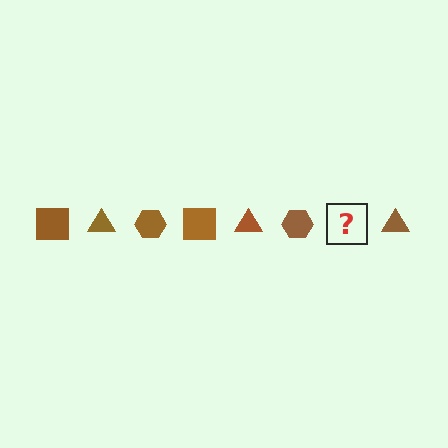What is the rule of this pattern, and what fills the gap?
The rule is that the pattern cycles through square, triangle, hexagon shapes in brown. The gap should be filled with a brown square.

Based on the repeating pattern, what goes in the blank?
The blank should be a brown square.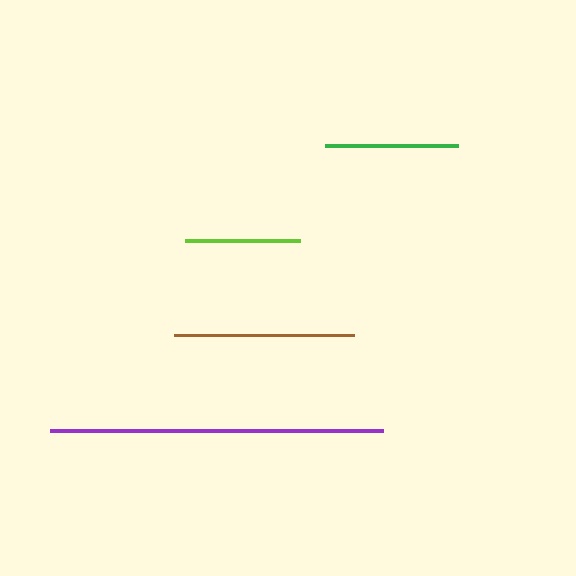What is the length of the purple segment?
The purple segment is approximately 333 pixels long.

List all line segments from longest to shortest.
From longest to shortest: purple, brown, green, lime.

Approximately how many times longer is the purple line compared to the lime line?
The purple line is approximately 2.9 times the length of the lime line.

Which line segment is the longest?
The purple line is the longest at approximately 333 pixels.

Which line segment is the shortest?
The lime line is the shortest at approximately 114 pixels.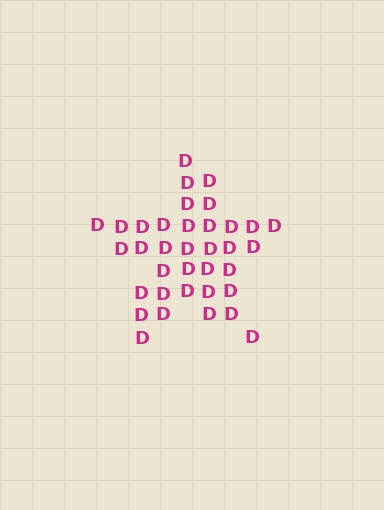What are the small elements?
The small elements are letter D's.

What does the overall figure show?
The overall figure shows a star.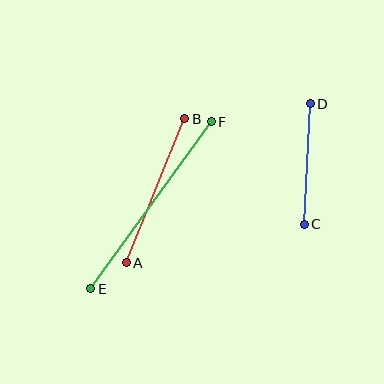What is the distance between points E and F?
The distance is approximately 206 pixels.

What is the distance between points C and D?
The distance is approximately 121 pixels.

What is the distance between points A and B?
The distance is approximately 155 pixels.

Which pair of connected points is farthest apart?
Points E and F are farthest apart.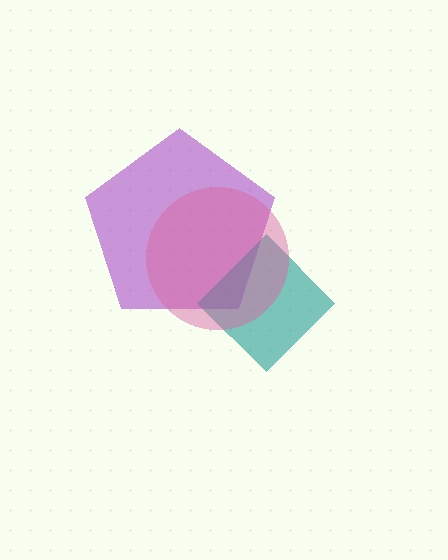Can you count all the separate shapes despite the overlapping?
Yes, there are 3 separate shapes.